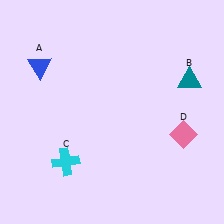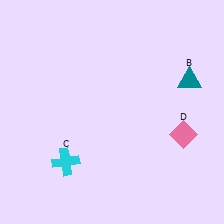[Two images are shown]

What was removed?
The blue triangle (A) was removed in Image 2.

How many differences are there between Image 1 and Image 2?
There is 1 difference between the two images.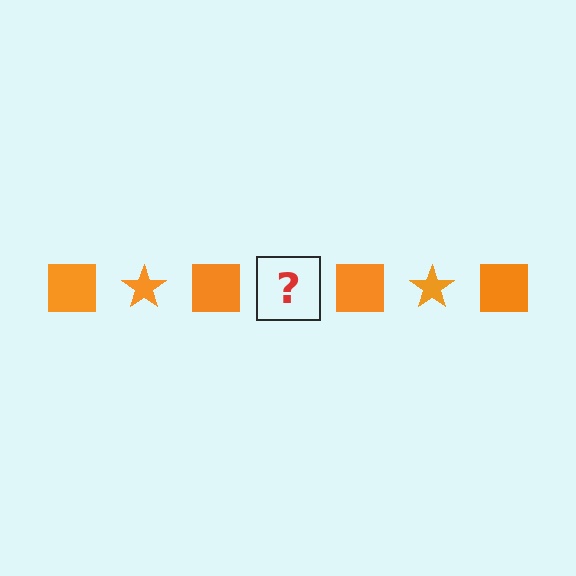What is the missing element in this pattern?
The missing element is an orange star.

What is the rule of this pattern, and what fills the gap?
The rule is that the pattern cycles through square, star shapes in orange. The gap should be filled with an orange star.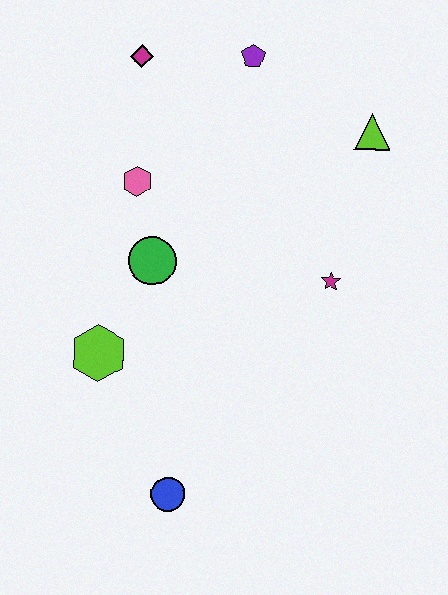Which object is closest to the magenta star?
The lime triangle is closest to the magenta star.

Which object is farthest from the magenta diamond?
The blue circle is farthest from the magenta diamond.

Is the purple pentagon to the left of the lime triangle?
Yes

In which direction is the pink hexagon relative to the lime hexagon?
The pink hexagon is above the lime hexagon.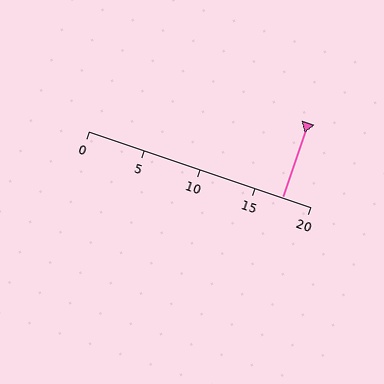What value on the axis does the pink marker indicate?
The marker indicates approximately 17.5.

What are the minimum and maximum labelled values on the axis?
The axis runs from 0 to 20.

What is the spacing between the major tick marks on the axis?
The major ticks are spaced 5 apart.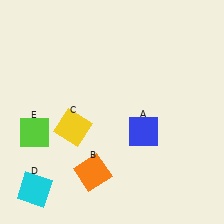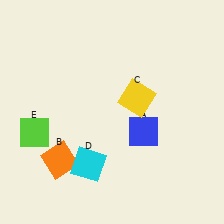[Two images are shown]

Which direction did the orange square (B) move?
The orange square (B) moved left.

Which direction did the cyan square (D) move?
The cyan square (D) moved right.